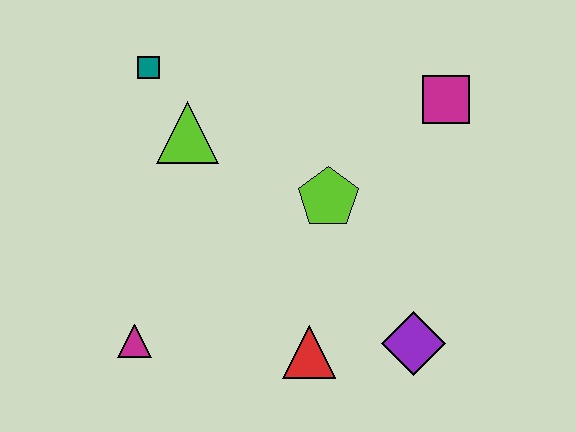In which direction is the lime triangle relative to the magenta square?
The lime triangle is to the left of the magenta square.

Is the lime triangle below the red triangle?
No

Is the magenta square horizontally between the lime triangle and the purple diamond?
No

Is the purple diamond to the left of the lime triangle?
No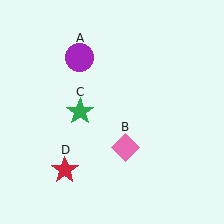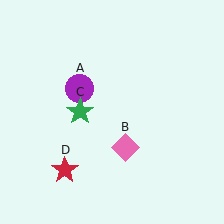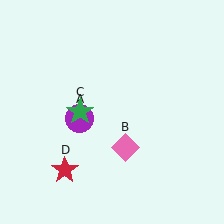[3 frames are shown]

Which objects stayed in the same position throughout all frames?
Pink diamond (object B) and green star (object C) and red star (object D) remained stationary.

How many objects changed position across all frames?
1 object changed position: purple circle (object A).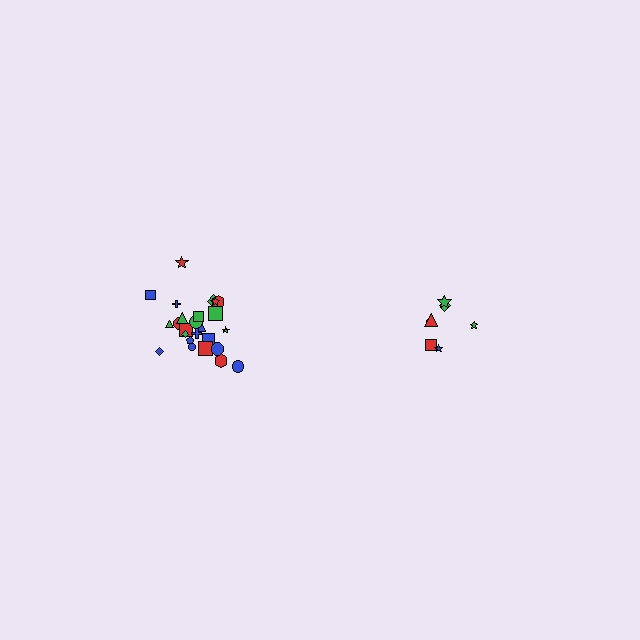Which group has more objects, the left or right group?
The left group.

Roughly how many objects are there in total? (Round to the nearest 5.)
Roughly 30 objects in total.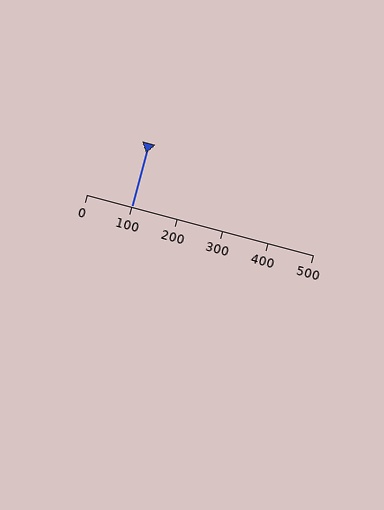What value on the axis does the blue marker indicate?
The marker indicates approximately 100.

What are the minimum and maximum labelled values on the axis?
The axis runs from 0 to 500.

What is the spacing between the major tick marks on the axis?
The major ticks are spaced 100 apart.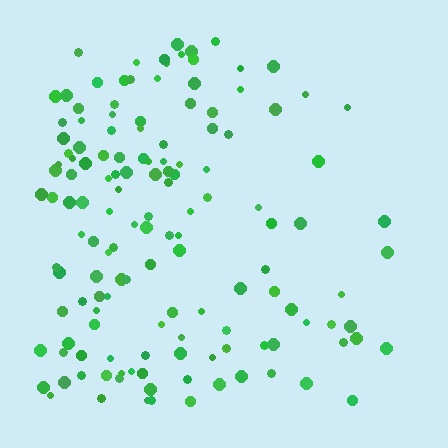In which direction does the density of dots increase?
From right to left, with the left side densest.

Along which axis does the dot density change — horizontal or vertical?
Horizontal.